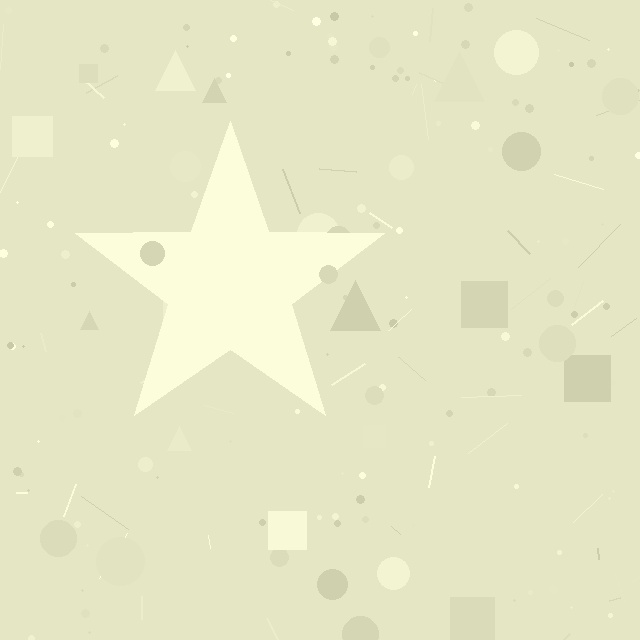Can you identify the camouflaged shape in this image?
The camouflaged shape is a star.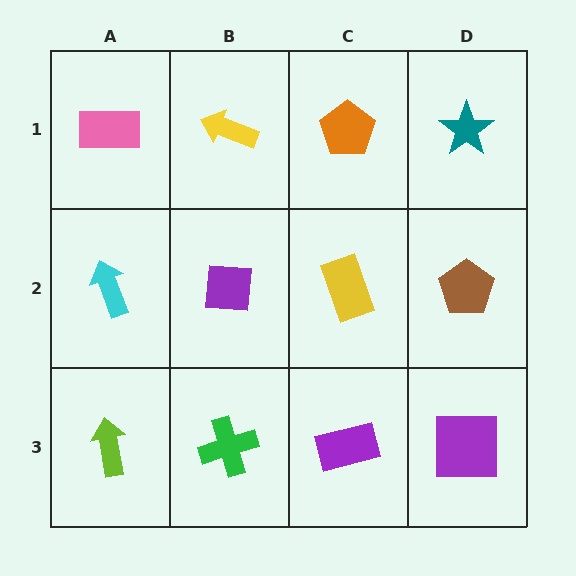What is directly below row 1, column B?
A purple square.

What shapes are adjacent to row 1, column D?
A brown pentagon (row 2, column D), an orange pentagon (row 1, column C).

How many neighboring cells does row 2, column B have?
4.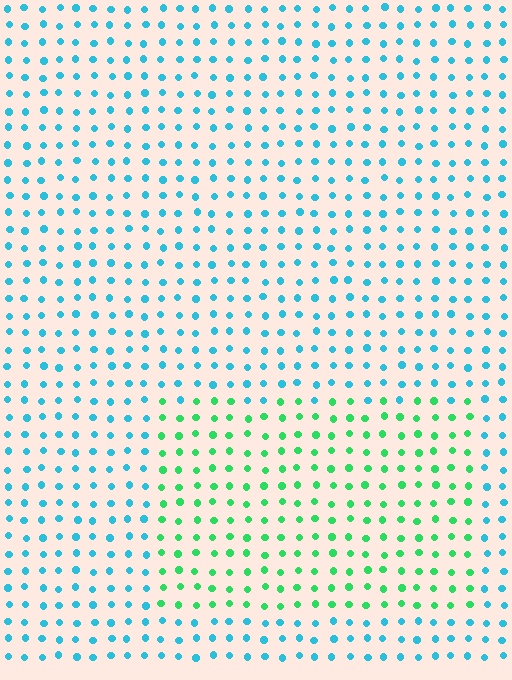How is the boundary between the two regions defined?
The boundary is defined purely by a slight shift in hue (about 51 degrees). Spacing, size, and orientation are identical on both sides.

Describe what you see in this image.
The image is filled with small cyan elements in a uniform arrangement. A rectangle-shaped region is visible where the elements are tinted to a slightly different hue, forming a subtle color boundary.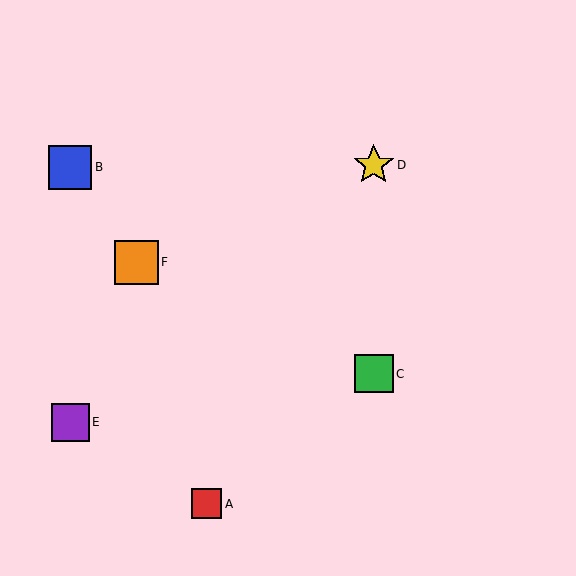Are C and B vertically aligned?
No, C is at x≈374 and B is at x≈70.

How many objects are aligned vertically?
2 objects (C, D) are aligned vertically.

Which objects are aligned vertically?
Objects C, D are aligned vertically.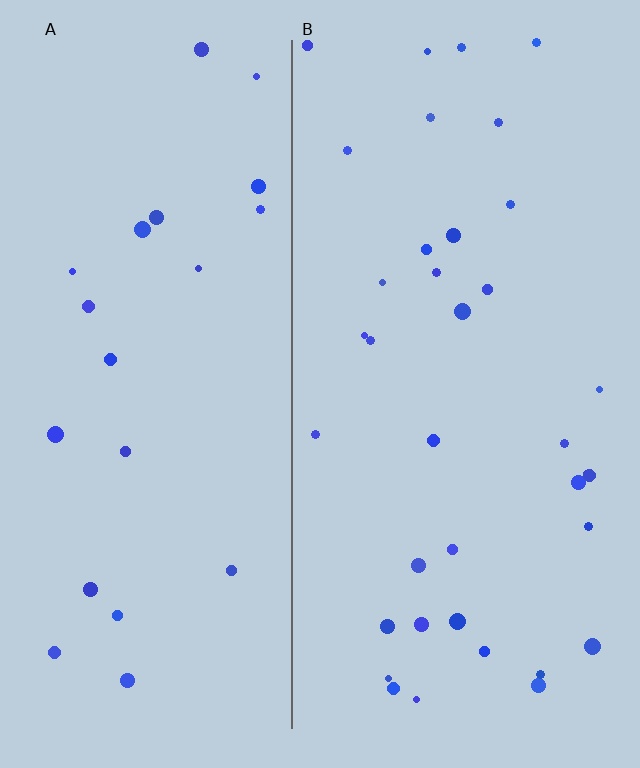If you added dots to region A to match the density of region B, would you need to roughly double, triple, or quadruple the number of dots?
Approximately double.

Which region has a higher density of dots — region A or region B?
B (the right).